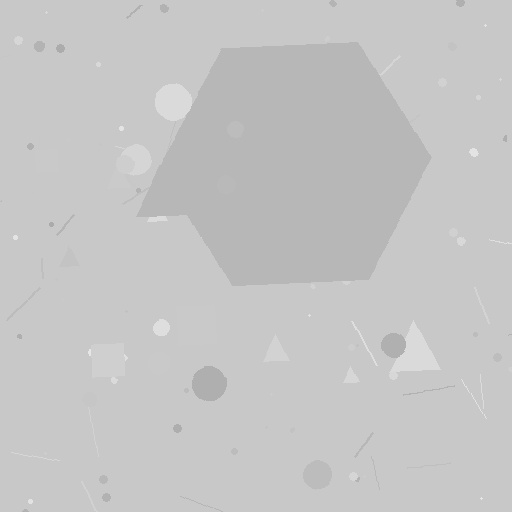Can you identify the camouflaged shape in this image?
The camouflaged shape is a hexagon.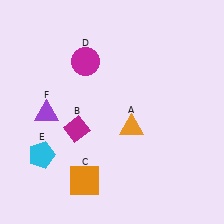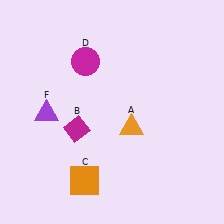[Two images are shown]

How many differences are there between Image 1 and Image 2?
There is 1 difference between the two images.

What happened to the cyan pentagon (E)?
The cyan pentagon (E) was removed in Image 2. It was in the bottom-left area of Image 1.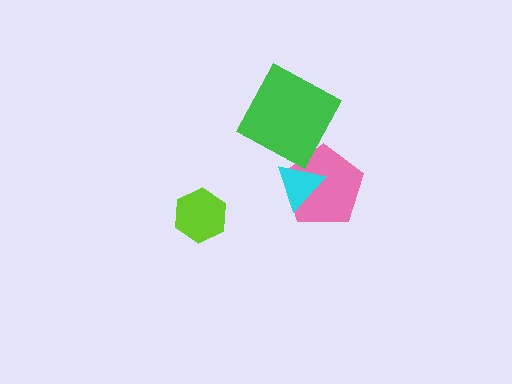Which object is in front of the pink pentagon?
The cyan triangle is in front of the pink pentagon.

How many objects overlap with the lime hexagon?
0 objects overlap with the lime hexagon.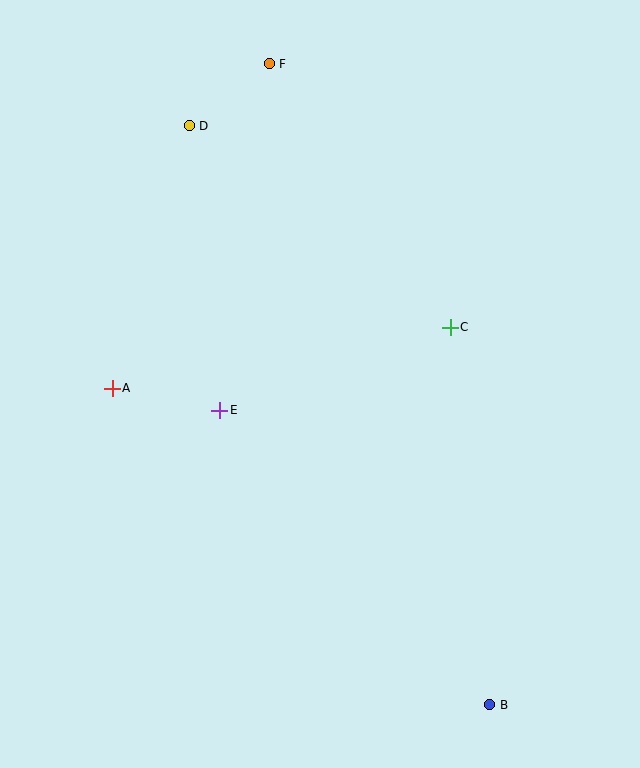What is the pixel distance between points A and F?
The distance between A and F is 361 pixels.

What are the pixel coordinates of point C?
Point C is at (450, 327).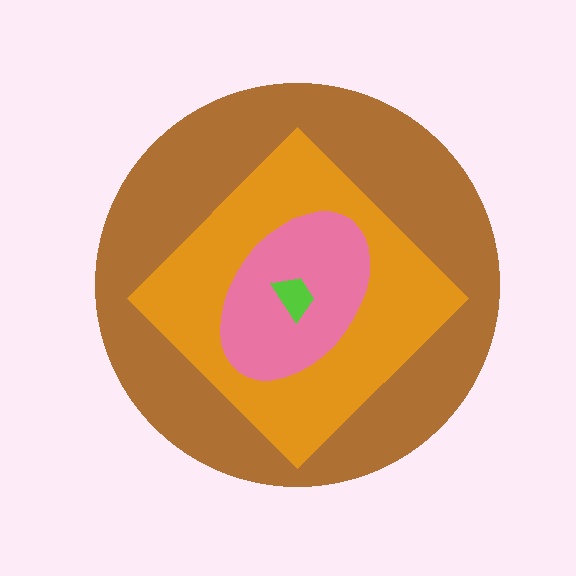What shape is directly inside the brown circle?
The orange diamond.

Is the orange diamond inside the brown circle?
Yes.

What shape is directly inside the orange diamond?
The pink ellipse.